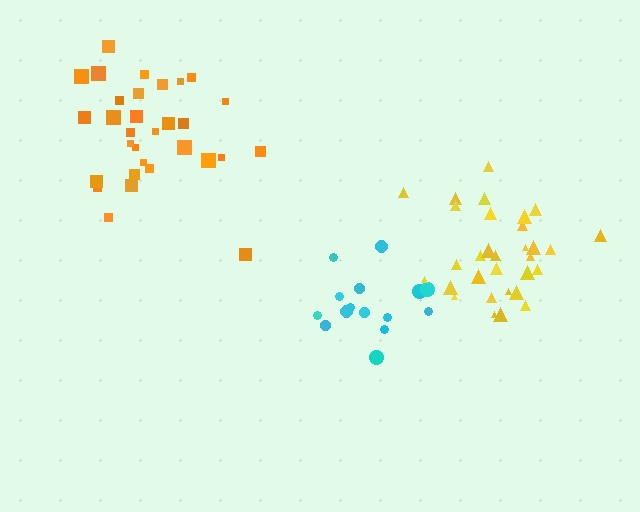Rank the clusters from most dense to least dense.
yellow, cyan, orange.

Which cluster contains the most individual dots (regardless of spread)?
Orange (31).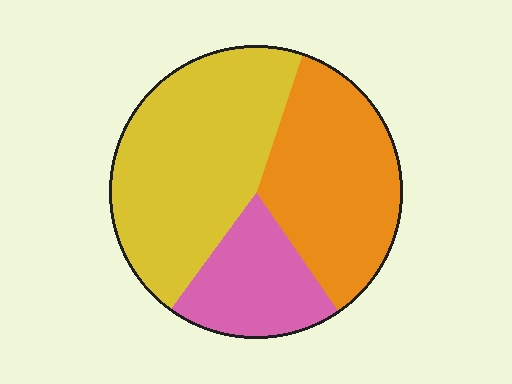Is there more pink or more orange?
Orange.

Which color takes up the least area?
Pink, at roughly 20%.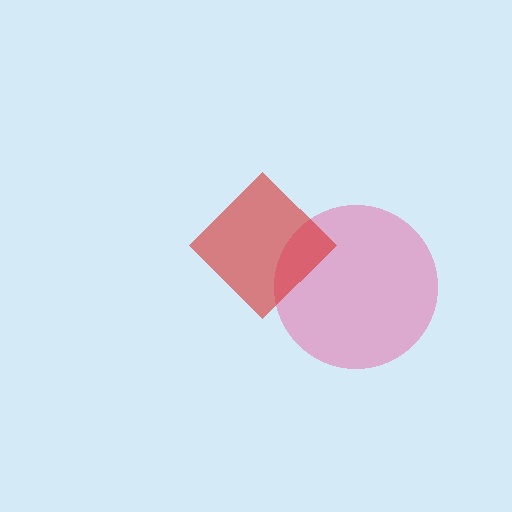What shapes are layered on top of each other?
The layered shapes are: a pink circle, a red diamond.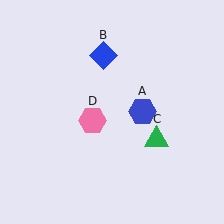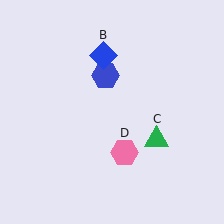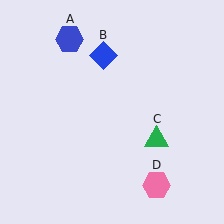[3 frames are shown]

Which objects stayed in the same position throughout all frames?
Blue diamond (object B) and green triangle (object C) remained stationary.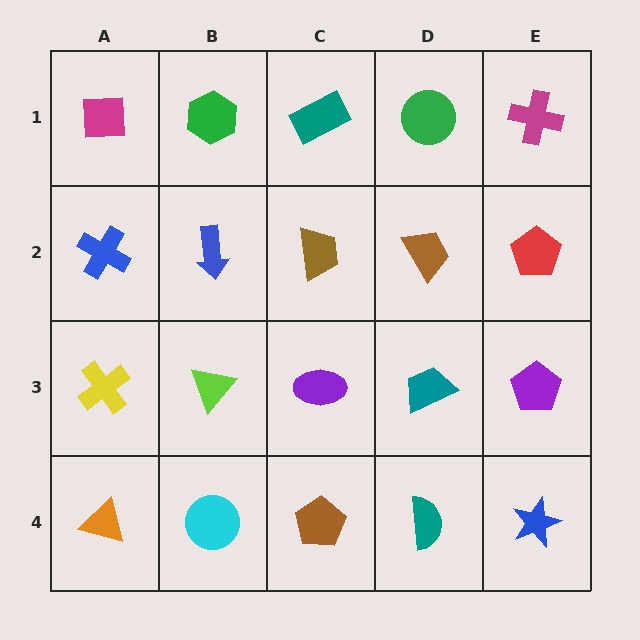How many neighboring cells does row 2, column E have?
3.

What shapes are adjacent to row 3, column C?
A brown trapezoid (row 2, column C), a brown pentagon (row 4, column C), a lime triangle (row 3, column B), a teal trapezoid (row 3, column D).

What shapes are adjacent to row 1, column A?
A blue cross (row 2, column A), a green hexagon (row 1, column B).